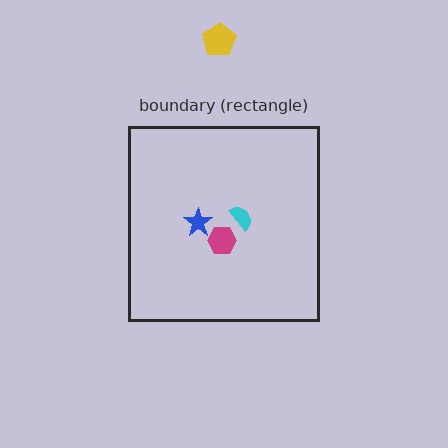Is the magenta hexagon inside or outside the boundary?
Inside.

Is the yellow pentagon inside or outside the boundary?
Outside.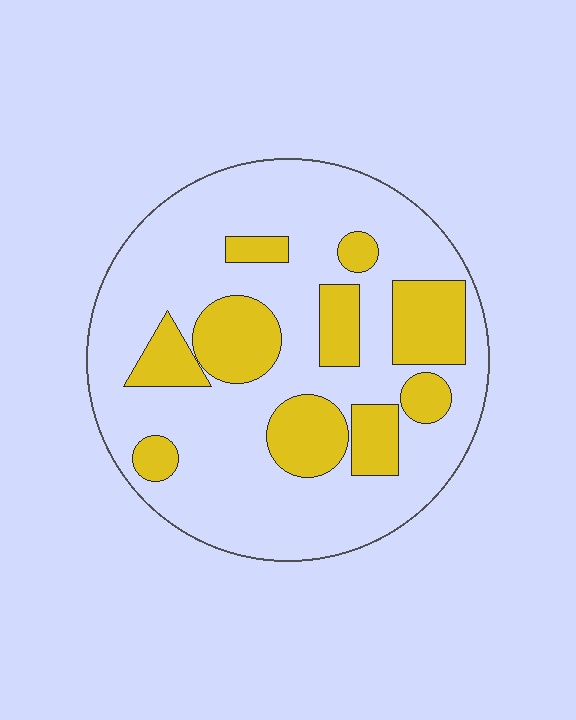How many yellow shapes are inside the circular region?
10.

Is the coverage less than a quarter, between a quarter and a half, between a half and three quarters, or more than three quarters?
Between a quarter and a half.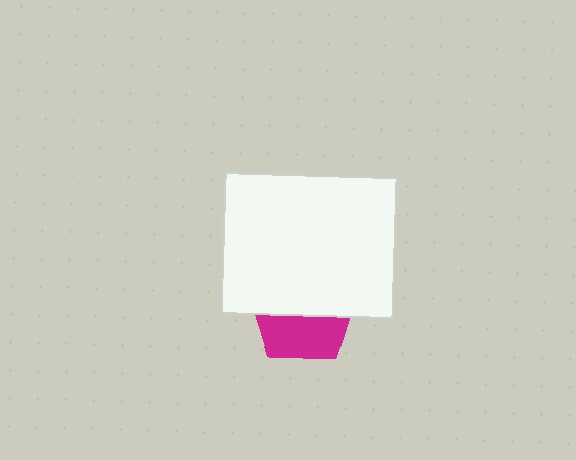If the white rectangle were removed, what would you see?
You would see the complete magenta pentagon.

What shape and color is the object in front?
The object in front is a white rectangle.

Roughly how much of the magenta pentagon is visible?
A small part of it is visible (roughly 44%).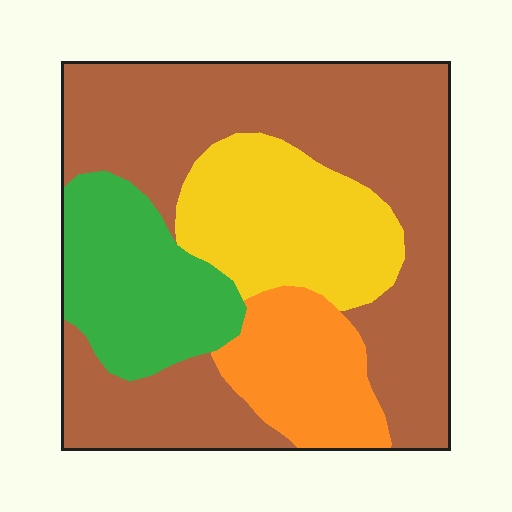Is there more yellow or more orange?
Yellow.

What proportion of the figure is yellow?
Yellow covers around 20% of the figure.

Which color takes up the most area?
Brown, at roughly 50%.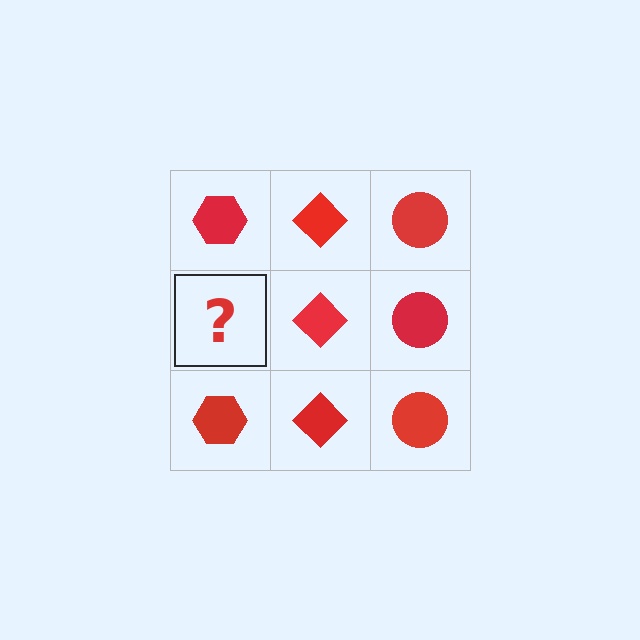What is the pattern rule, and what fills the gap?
The rule is that each column has a consistent shape. The gap should be filled with a red hexagon.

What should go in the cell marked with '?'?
The missing cell should contain a red hexagon.